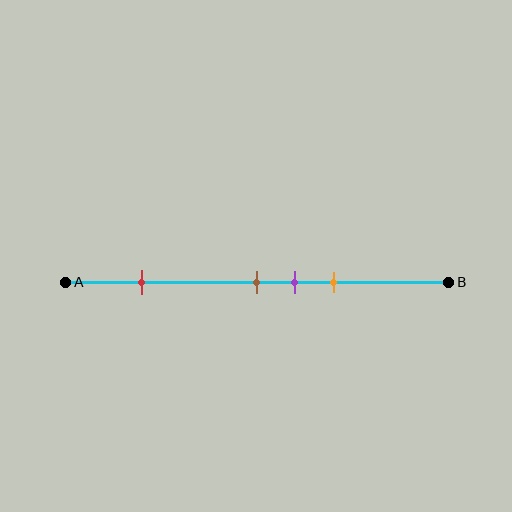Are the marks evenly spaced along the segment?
No, the marks are not evenly spaced.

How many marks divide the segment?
There are 4 marks dividing the segment.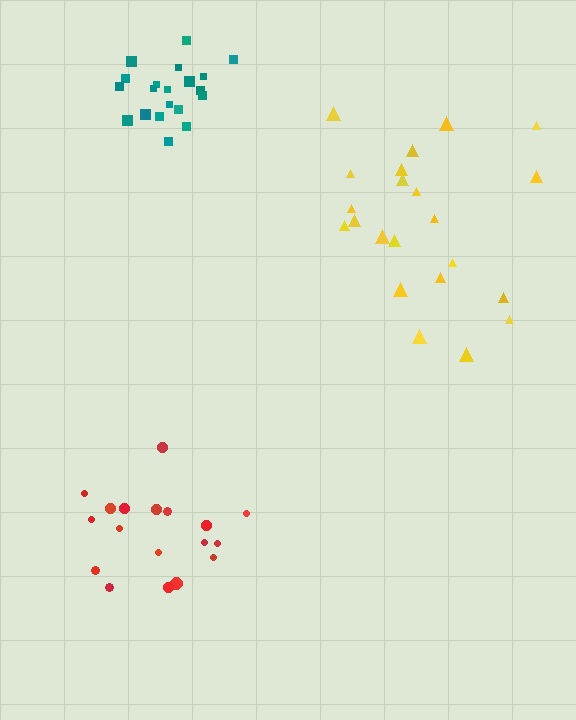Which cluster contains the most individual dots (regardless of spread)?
Yellow (22).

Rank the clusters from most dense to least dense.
teal, red, yellow.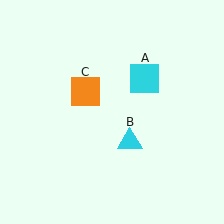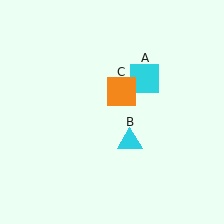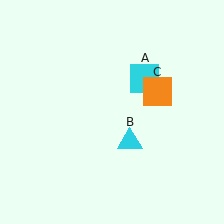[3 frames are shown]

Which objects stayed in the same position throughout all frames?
Cyan square (object A) and cyan triangle (object B) remained stationary.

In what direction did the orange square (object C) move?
The orange square (object C) moved right.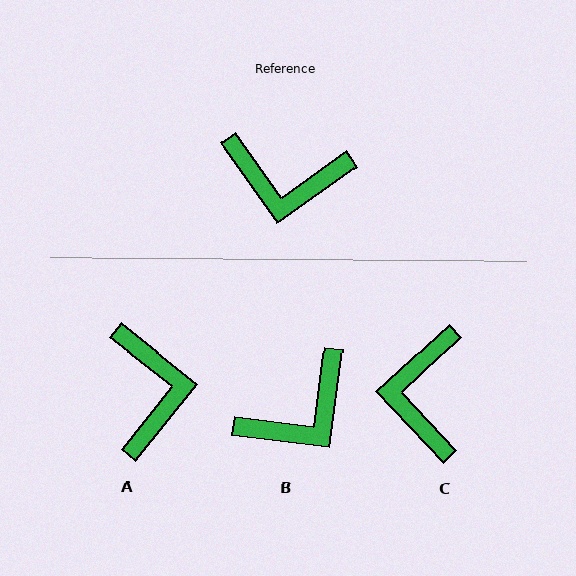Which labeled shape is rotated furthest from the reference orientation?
A, about 106 degrees away.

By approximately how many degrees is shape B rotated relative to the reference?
Approximately 47 degrees counter-clockwise.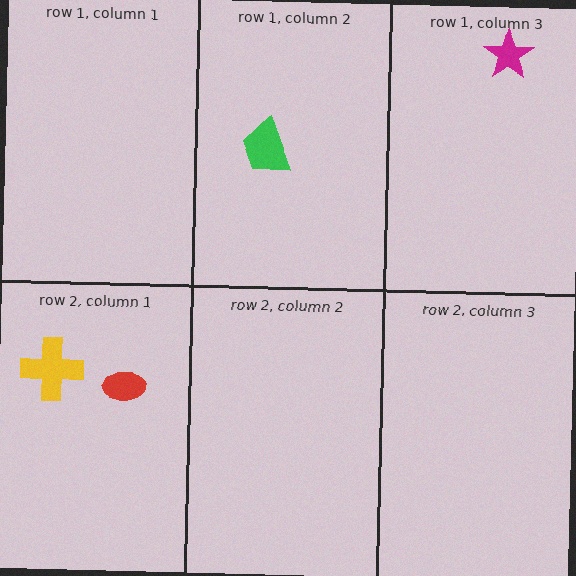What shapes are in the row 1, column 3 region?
The magenta star.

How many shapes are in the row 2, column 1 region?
2.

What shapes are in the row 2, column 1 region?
The yellow cross, the red ellipse.